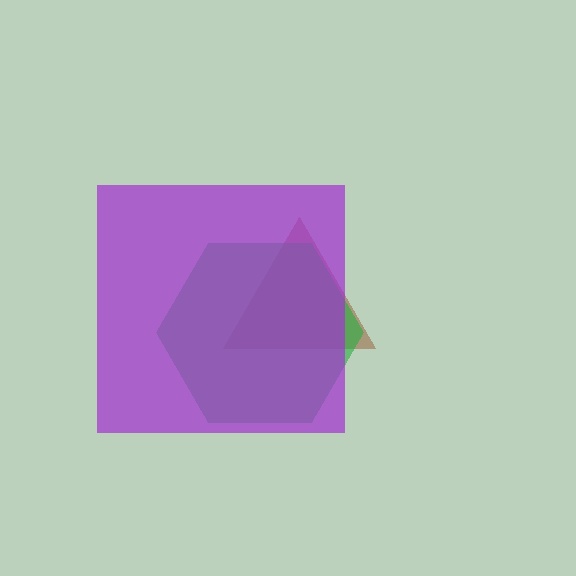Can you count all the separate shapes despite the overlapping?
Yes, there are 3 separate shapes.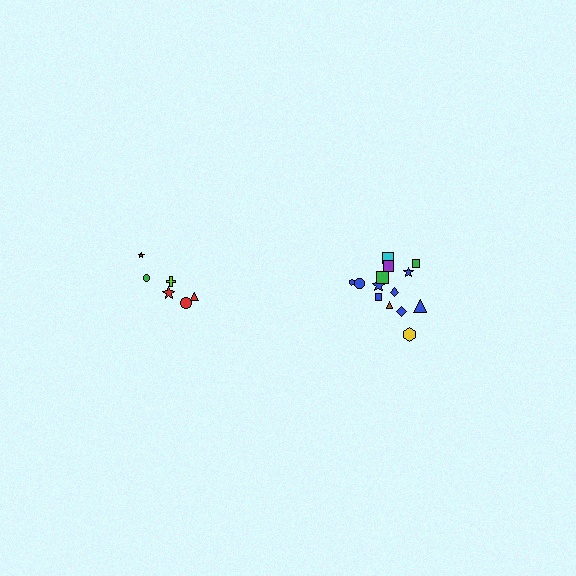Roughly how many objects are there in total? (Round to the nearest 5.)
Roughly 20 objects in total.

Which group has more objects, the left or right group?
The right group.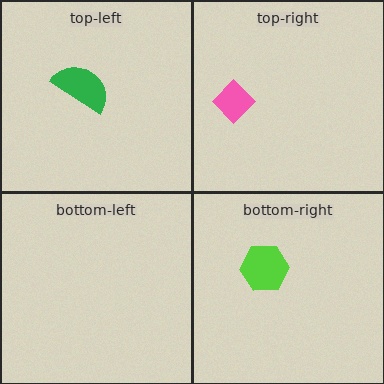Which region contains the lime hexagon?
The bottom-right region.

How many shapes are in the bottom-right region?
1.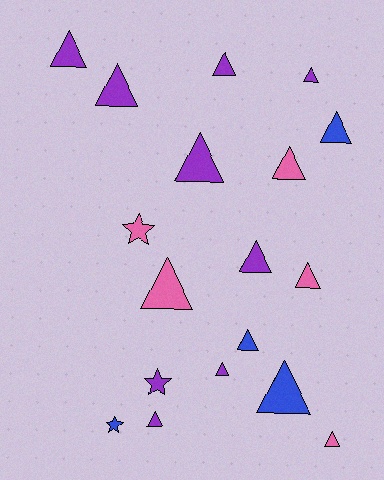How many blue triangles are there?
There are 3 blue triangles.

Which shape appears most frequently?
Triangle, with 15 objects.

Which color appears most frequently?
Purple, with 9 objects.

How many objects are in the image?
There are 18 objects.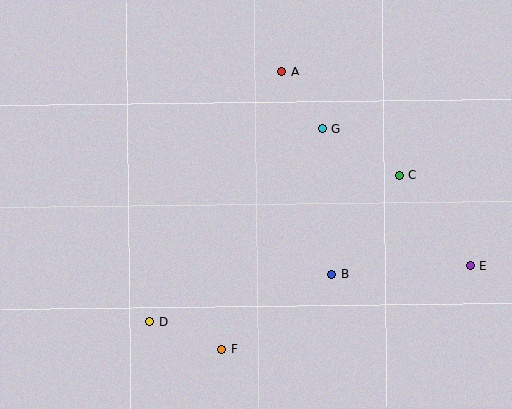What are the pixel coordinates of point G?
Point G is at (322, 129).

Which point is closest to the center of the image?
Point G at (322, 129) is closest to the center.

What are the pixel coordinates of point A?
Point A is at (282, 71).